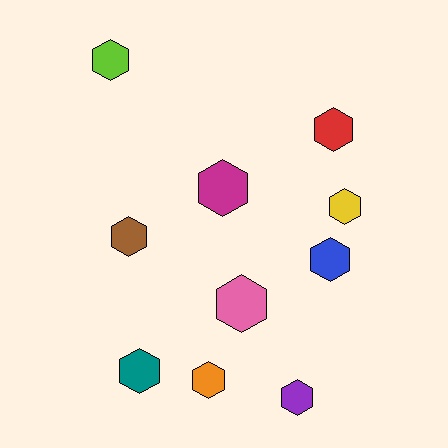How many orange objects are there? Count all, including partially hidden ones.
There is 1 orange object.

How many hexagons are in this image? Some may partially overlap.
There are 10 hexagons.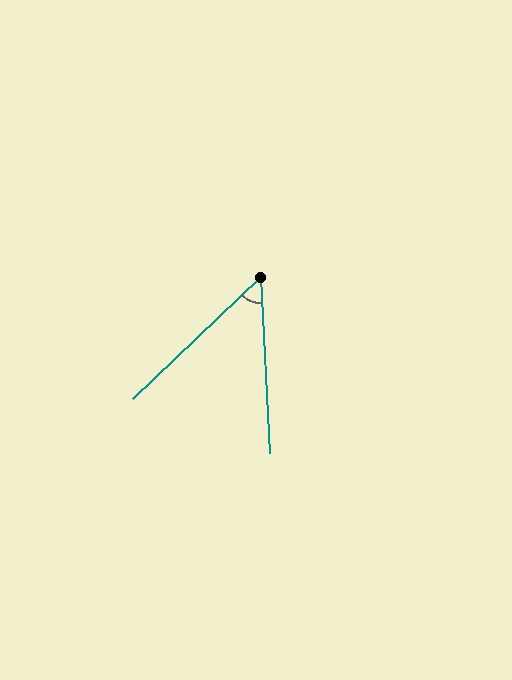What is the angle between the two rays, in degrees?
Approximately 49 degrees.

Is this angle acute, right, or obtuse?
It is acute.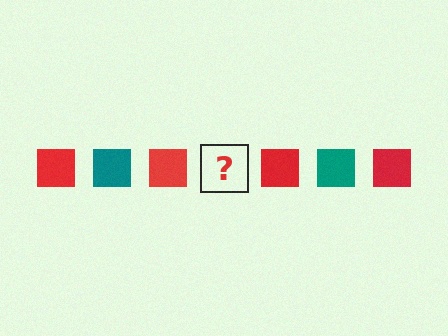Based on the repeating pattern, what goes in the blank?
The blank should be a teal square.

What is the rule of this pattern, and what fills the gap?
The rule is that the pattern cycles through red, teal squares. The gap should be filled with a teal square.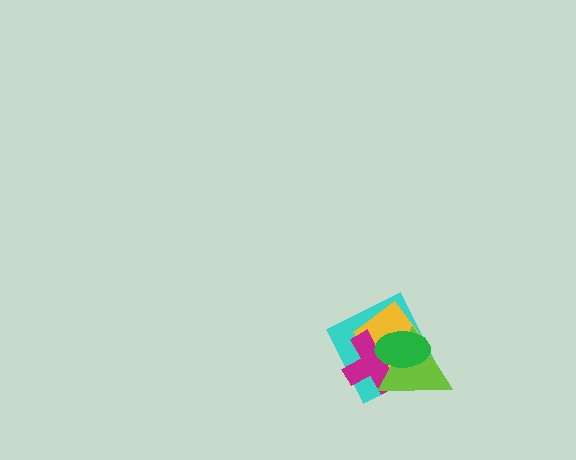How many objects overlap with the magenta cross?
4 objects overlap with the magenta cross.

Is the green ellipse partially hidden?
No, no other shape covers it.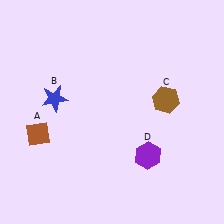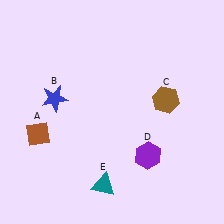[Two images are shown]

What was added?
A teal triangle (E) was added in Image 2.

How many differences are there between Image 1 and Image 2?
There is 1 difference between the two images.